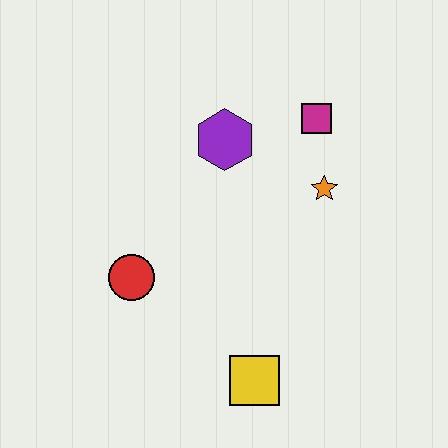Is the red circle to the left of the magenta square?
Yes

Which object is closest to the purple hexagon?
The magenta square is closest to the purple hexagon.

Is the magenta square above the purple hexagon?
Yes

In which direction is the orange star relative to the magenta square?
The orange star is below the magenta square.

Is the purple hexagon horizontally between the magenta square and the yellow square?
No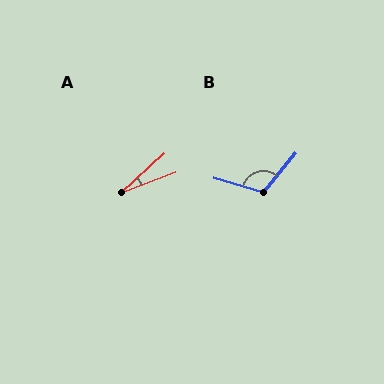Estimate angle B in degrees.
Approximately 113 degrees.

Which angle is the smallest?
A, at approximately 21 degrees.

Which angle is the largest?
B, at approximately 113 degrees.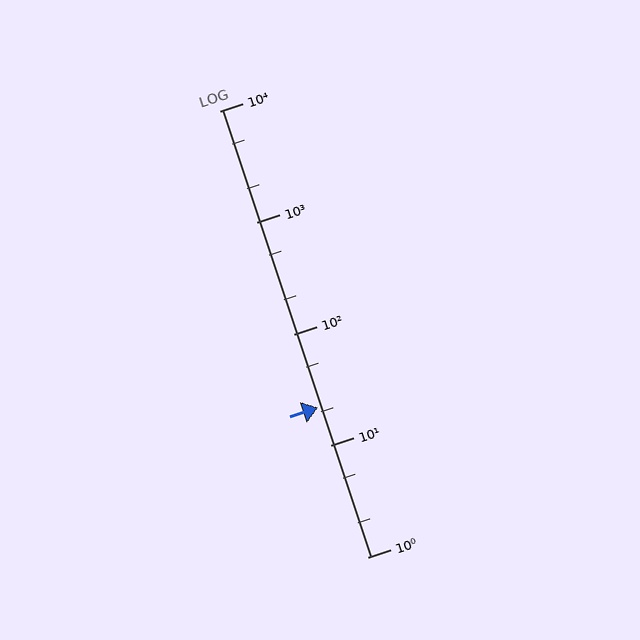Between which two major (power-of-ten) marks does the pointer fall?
The pointer is between 10 and 100.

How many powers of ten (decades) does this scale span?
The scale spans 4 decades, from 1 to 10000.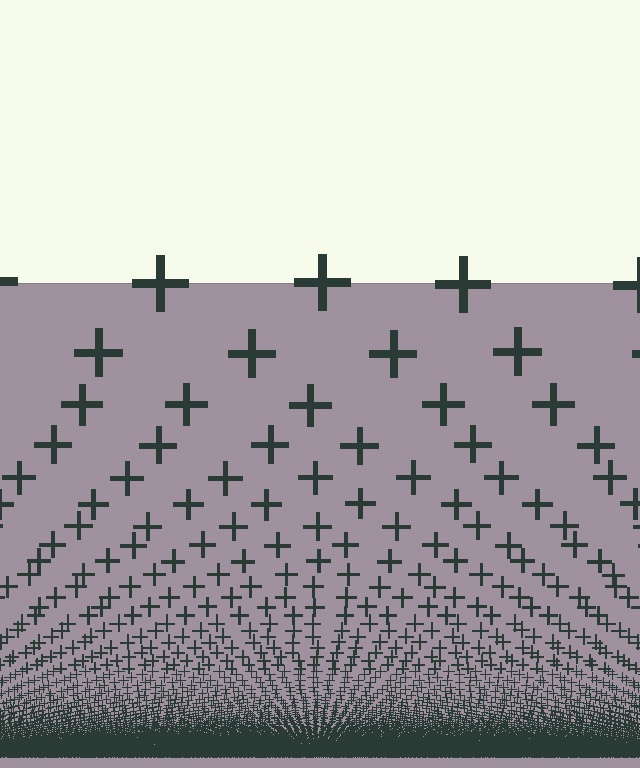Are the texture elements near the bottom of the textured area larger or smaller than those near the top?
Smaller. The gradient is inverted — elements near the bottom are smaller and denser.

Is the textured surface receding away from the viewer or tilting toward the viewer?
The surface appears to tilt toward the viewer. Texture elements get larger and sparser toward the top.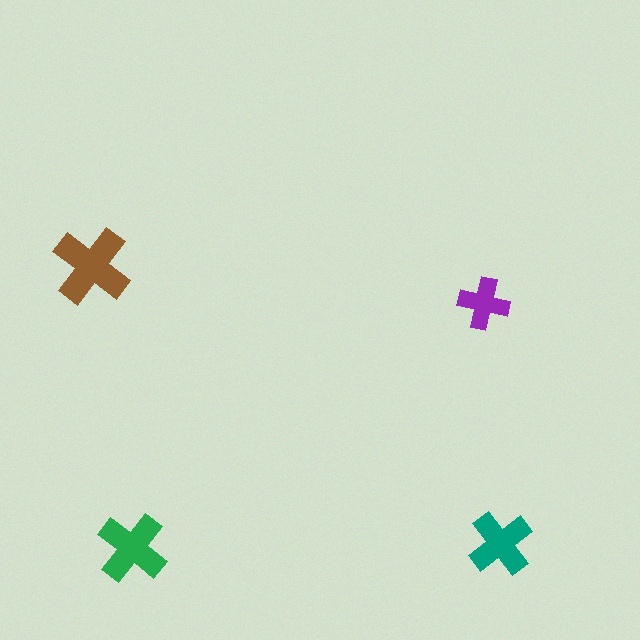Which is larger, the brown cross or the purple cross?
The brown one.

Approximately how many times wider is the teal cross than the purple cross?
About 1.5 times wider.